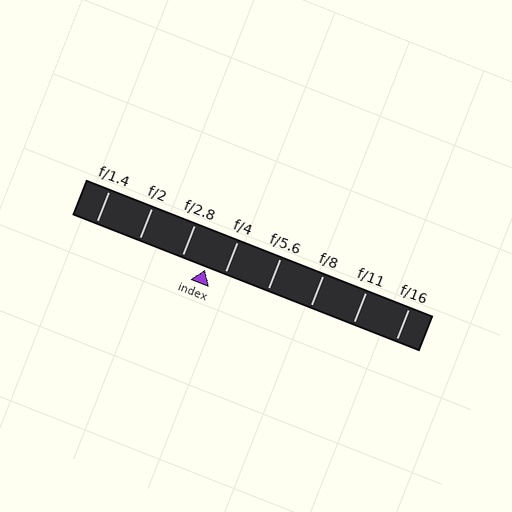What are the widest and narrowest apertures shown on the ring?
The widest aperture shown is f/1.4 and the narrowest is f/16.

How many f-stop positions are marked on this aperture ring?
There are 8 f-stop positions marked.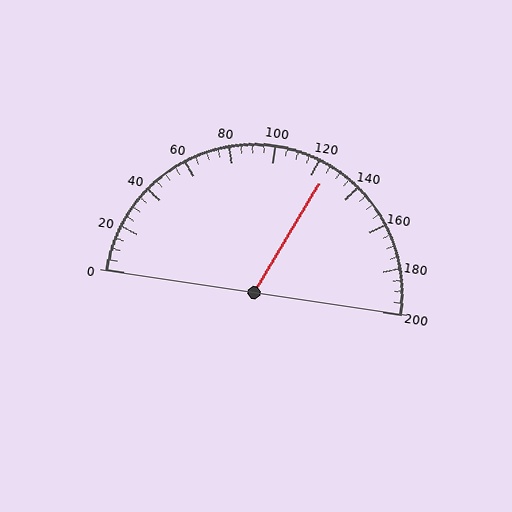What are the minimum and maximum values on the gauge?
The gauge ranges from 0 to 200.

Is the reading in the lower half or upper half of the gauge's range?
The reading is in the upper half of the range (0 to 200).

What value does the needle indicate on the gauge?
The needle indicates approximately 125.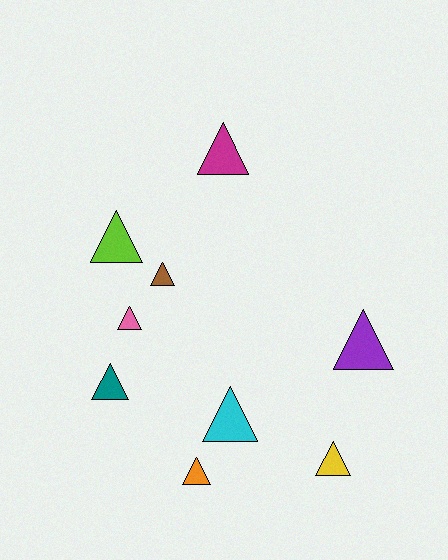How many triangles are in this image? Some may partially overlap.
There are 9 triangles.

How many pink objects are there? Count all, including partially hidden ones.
There is 1 pink object.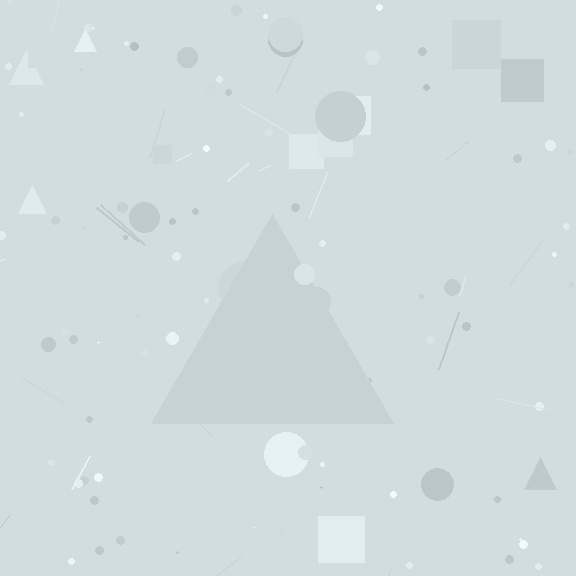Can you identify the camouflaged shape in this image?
The camouflaged shape is a triangle.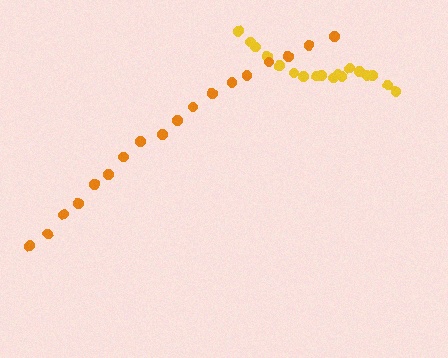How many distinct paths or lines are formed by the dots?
There are 2 distinct paths.